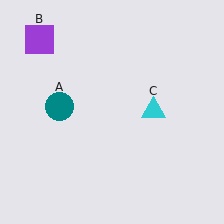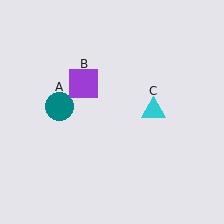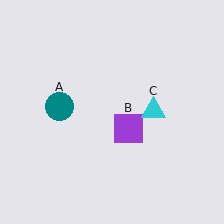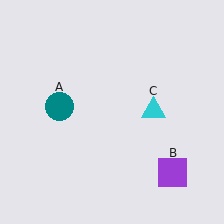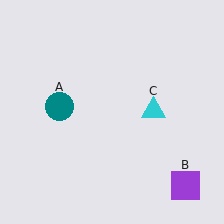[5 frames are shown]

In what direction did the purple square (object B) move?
The purple square (object B) moved down and to the right.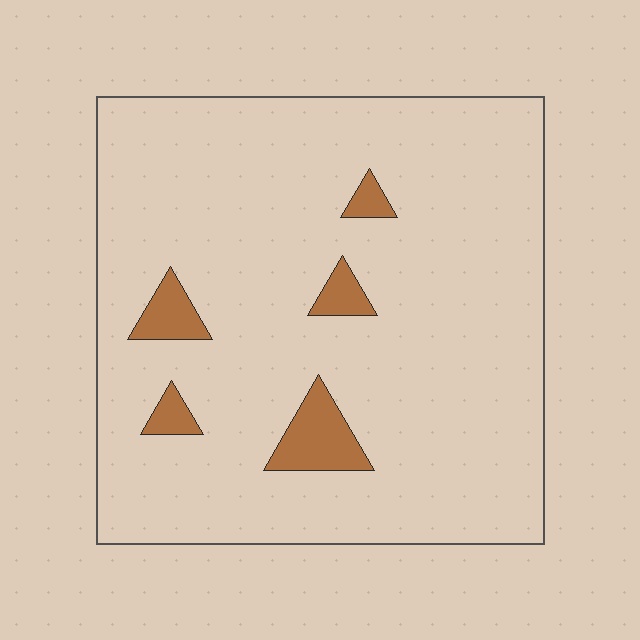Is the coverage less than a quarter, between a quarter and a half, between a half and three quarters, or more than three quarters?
Less than a quarter.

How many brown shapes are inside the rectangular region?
5.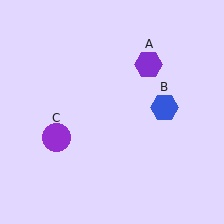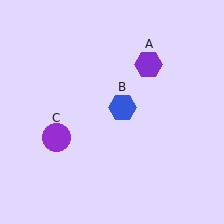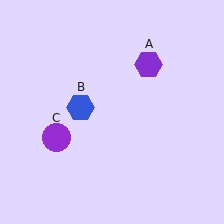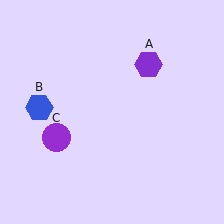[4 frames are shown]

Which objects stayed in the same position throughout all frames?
Purple hexagon (object A) and purple circle (object C) remained stationary.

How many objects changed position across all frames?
1 object changed position: blue hexagon (object B).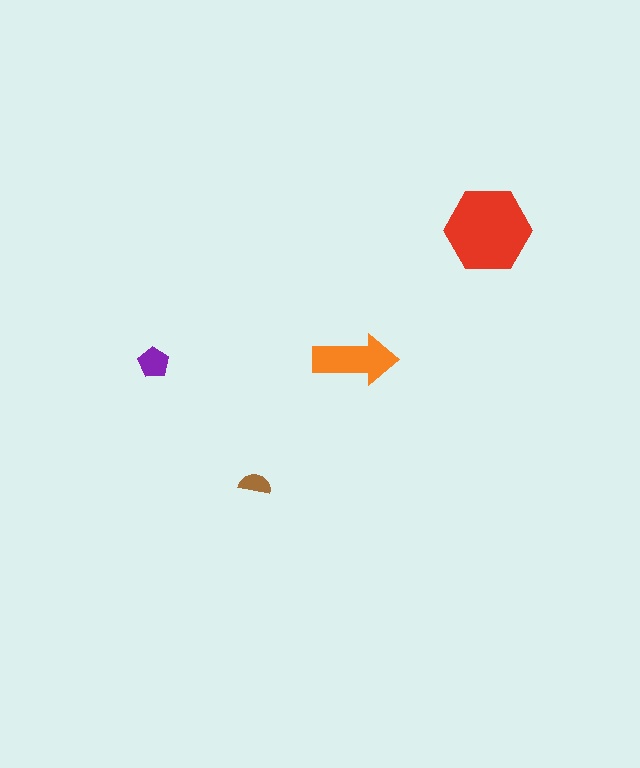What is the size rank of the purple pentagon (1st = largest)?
3rd.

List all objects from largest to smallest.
The red hexagon, the orange arrow, the purple pentagon, the brown semicircle.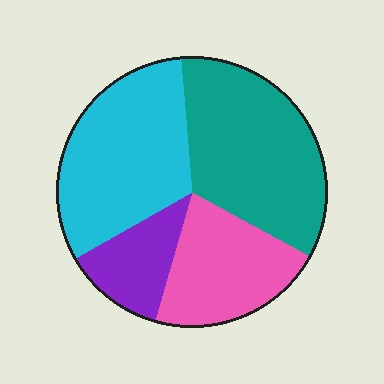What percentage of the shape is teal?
Teal takes up between a quarter and a half of the shape.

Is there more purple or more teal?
Teal.